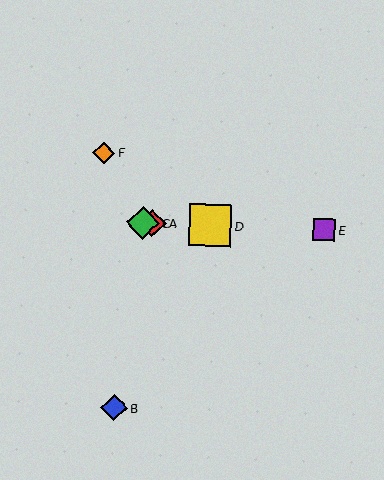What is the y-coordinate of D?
Object D is at y≈225.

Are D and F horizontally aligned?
No, D is at y≈225 and F is at y≈153.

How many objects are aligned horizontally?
4 objects (A, C, D, E) are aligned horizontally.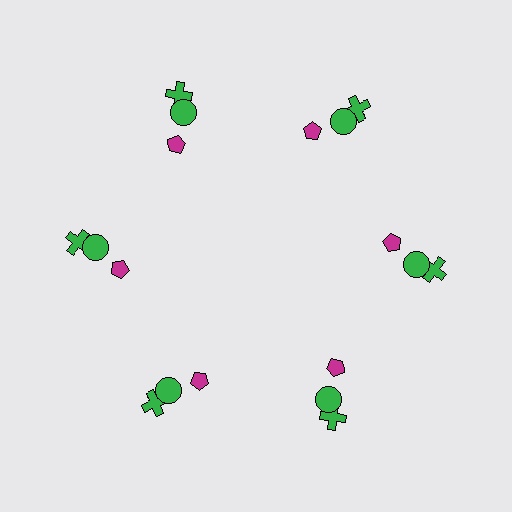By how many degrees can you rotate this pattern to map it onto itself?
The pattern maps onto itself every 60 degrees of rotation.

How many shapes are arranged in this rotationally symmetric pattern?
There are 18 shapes, arranged in 6 groups of 3.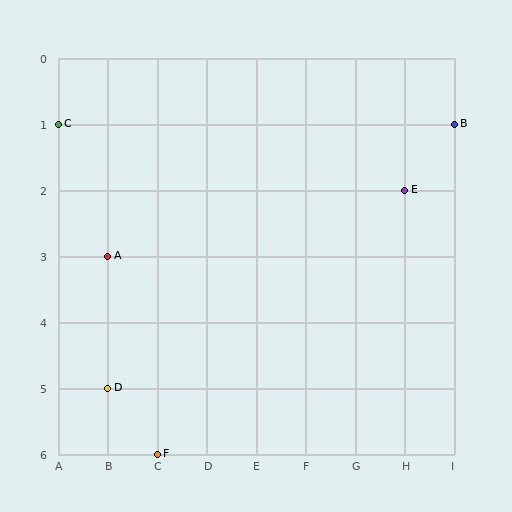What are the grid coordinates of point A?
Point A is at grid coordinates (B, 3).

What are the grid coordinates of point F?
Point F is at grid coordinates (C, 6).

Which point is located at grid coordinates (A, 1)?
Point C is at (A, 1).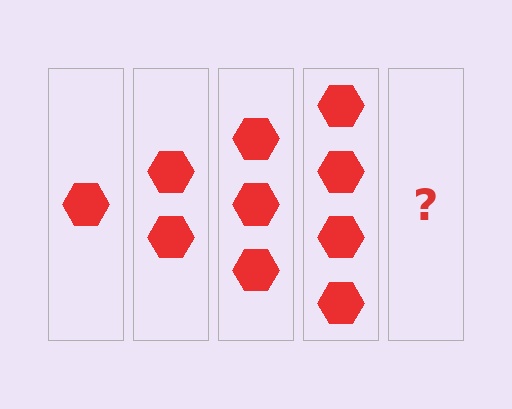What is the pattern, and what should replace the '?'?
The pattern is that each step adds one more hexagon. The '?' should be 5 hexagons.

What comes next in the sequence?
The next element should be 5 hexagons.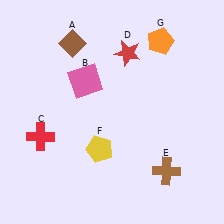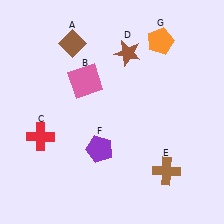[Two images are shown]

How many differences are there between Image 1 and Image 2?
There are 2 differences between the two images.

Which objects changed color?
D changed from red to brown. F changed from yellow to purple.